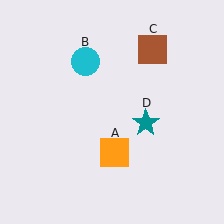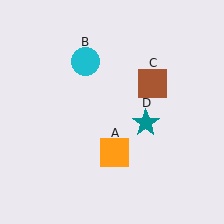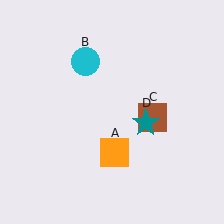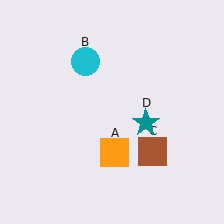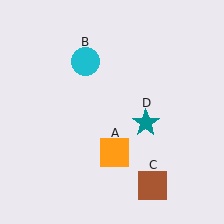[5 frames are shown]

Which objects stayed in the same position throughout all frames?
Orange square (object A) and cyan circle (object B) and teal star (object D) remained stationary.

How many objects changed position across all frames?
1 object changed position: brown square (object C).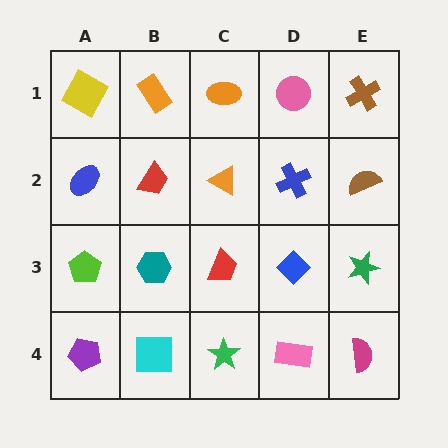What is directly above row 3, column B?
A red trapezoid.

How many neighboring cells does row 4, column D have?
3.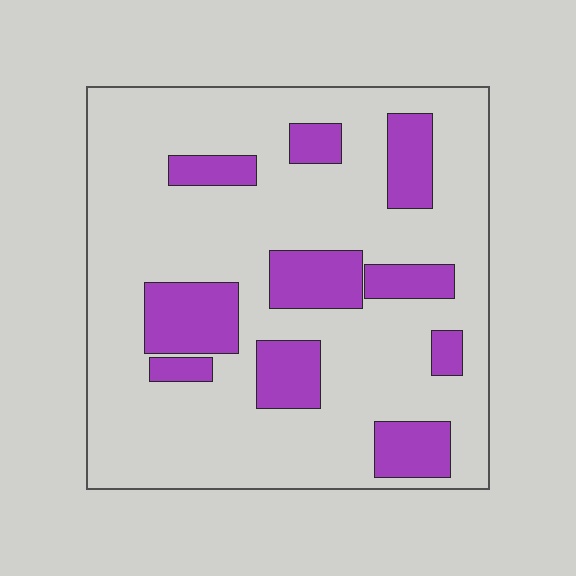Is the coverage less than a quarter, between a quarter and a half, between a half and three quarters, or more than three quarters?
Less than a quarter.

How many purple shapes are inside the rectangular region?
10.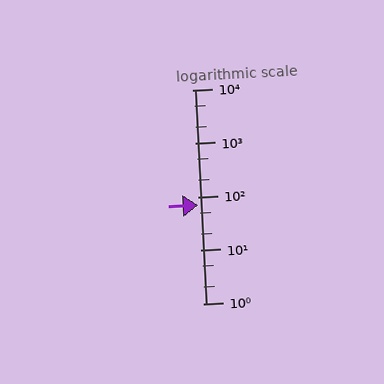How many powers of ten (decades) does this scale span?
The scale spans 4 decades, from 1 to 10000.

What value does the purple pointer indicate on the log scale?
The pointer indicates approximately 70.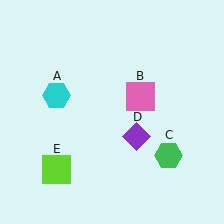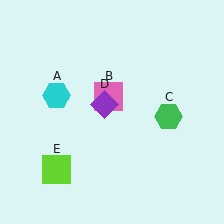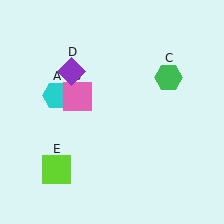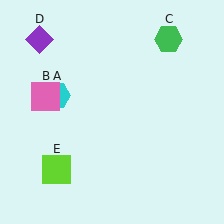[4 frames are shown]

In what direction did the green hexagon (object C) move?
The green hexagon (object C) moved up.